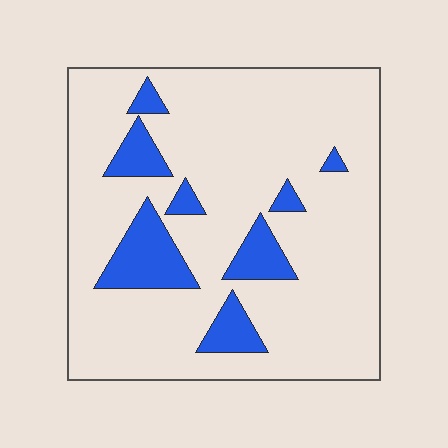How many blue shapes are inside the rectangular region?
8.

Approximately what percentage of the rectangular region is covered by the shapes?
Approximately 15%.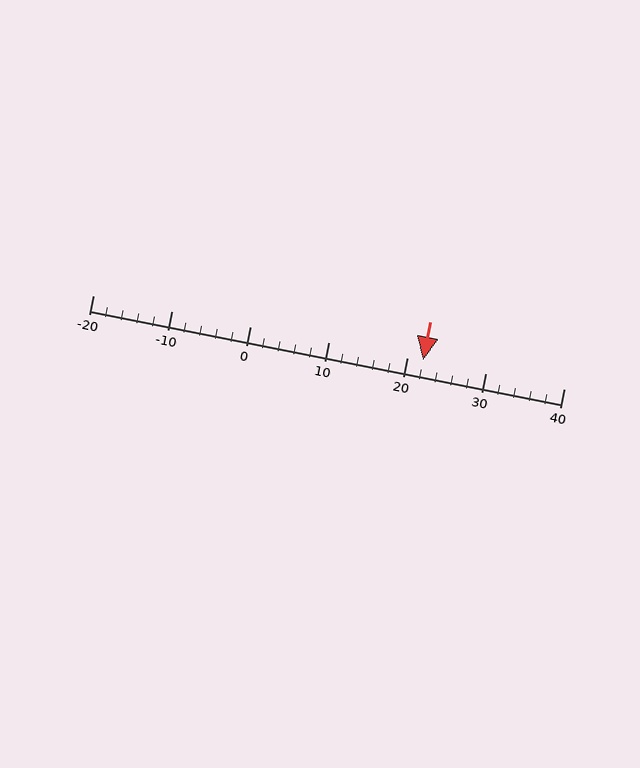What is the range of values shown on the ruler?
The ruler shows values from -20 to 40.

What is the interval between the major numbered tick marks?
The major tick marks are spaced 10 units apart.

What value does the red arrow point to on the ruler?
The red arrow points to approximately 22.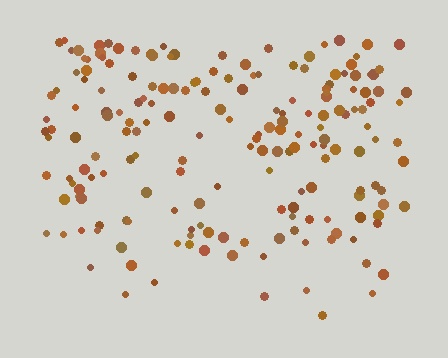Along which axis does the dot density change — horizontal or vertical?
Vertical.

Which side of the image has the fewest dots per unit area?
The bottom.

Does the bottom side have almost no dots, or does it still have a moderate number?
Still a moderate number, just noticeably fewer than the top.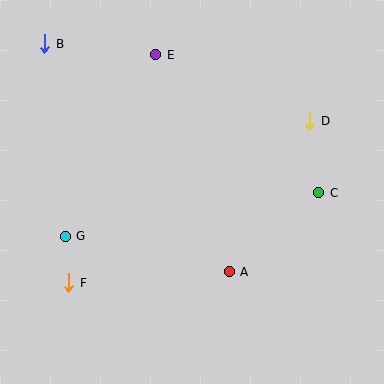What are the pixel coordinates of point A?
Point A is at (229, 272).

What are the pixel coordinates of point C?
Point C is at (319, 193).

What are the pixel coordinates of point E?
Point E is at (156, 55).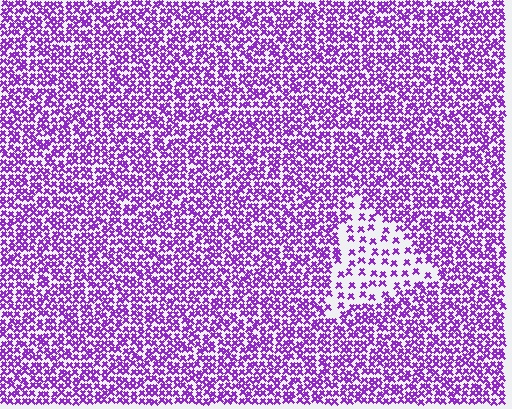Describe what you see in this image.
The image contains small purple elements arranged at two different densities. A triangle-shaped region is visible where the elements are less densely packed than the surrounding area.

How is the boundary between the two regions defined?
The boundary is defined by a change in element density (approximately 2.4x ratio). All elements are the same color, size, and shape.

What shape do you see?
I see a triangle.